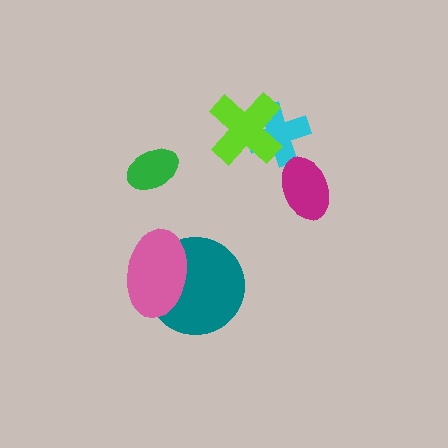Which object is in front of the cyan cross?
The lime cross is in front of the cyan cross.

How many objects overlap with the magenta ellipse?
0 objects overlap with the magenta ellipse.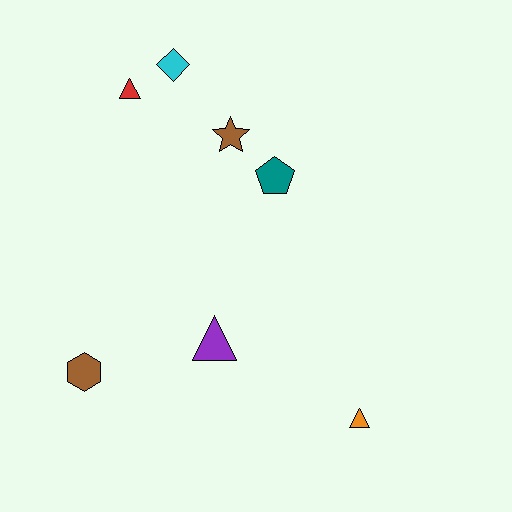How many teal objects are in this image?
There is 1 teal object.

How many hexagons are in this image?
There is 1 hexagon.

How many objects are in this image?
There are 7 objects.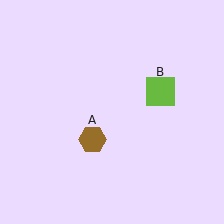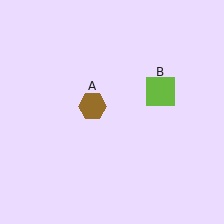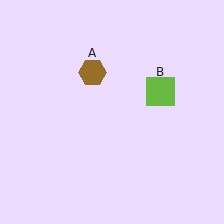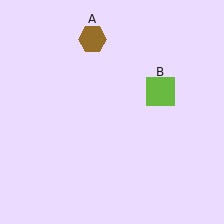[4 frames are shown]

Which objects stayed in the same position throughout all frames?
Lime square (object B) remained stationary.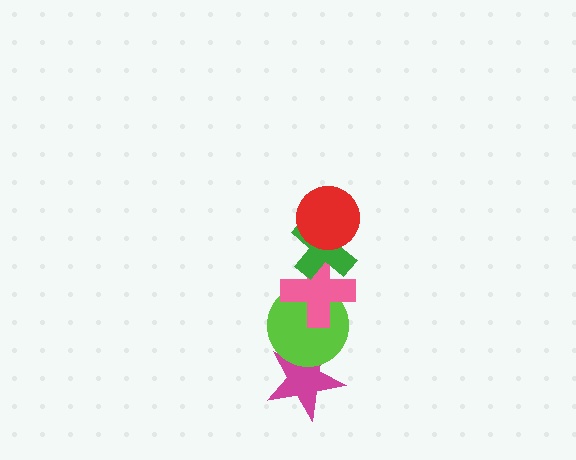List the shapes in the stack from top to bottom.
From top to bottom: the red circle, the green cross, the pink cross, the lime circle, the magenta star.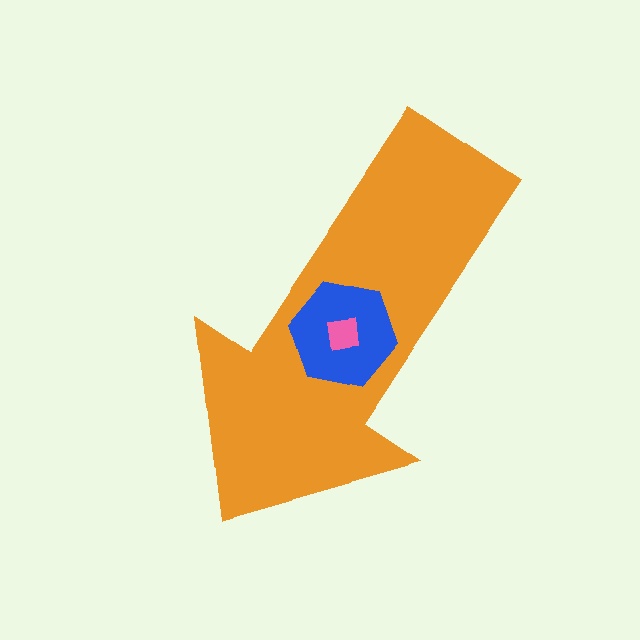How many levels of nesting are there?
3.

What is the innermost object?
The pink square.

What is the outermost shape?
The orange arrow.